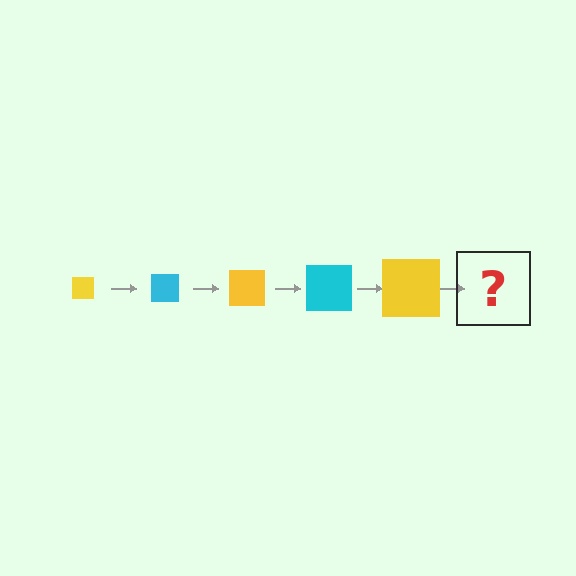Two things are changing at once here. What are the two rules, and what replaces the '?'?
The two rules are that the square grows larger each step and the color cycles through yellow and cyan. The '?' should be a cyan square, larger than the previous one.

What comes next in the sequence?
The next element should be a cyan square, larger than the previous one.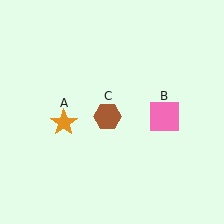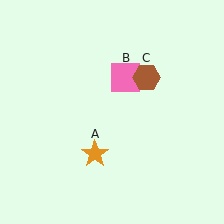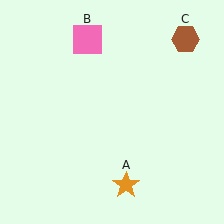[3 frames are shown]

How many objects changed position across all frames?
3 objects changed position: orange star (object A), pink square (object B), brown hexagon (object C).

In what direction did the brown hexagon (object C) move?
The brown hexagon (object C) moved up and to the right.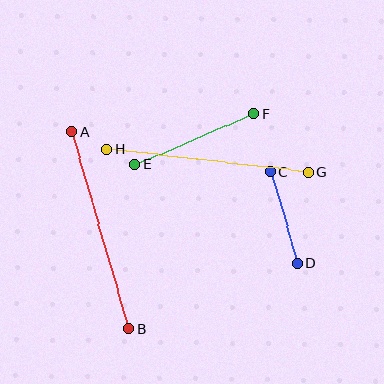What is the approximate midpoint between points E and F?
The midpoint is at approximately (194, 139) pixels.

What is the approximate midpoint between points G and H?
The midpoint is at approximately (207, 160) pixels.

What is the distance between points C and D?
The distance is approximately 95 pixels.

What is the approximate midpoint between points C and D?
The midpoint is at approximately (284, 217) pixels.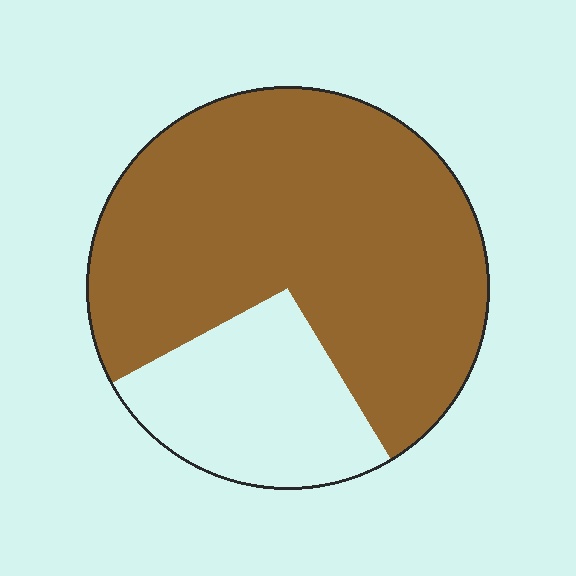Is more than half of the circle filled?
Yes.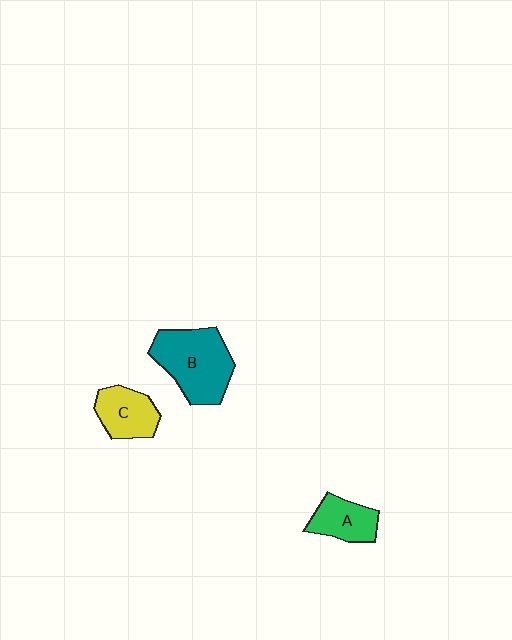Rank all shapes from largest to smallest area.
From largest to smallest: B (teal), C (yellow), A (green).